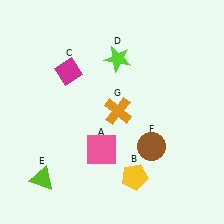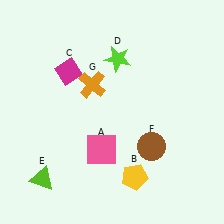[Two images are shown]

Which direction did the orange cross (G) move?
The orange cross (G) moved up.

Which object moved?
The orange cross (G) moved up.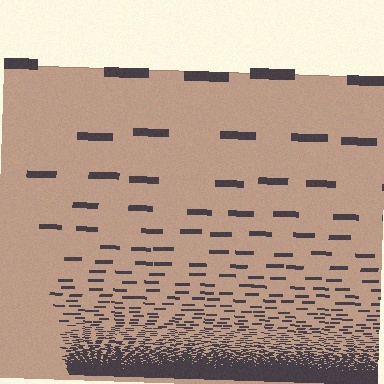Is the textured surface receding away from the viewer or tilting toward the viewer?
The surface appears to tilt toward the viewer. Texture elements get larger and sparser toward the top.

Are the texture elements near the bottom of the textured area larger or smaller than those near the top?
Smaller. The gradient is inverted — elements near the bottom are smaller and denser.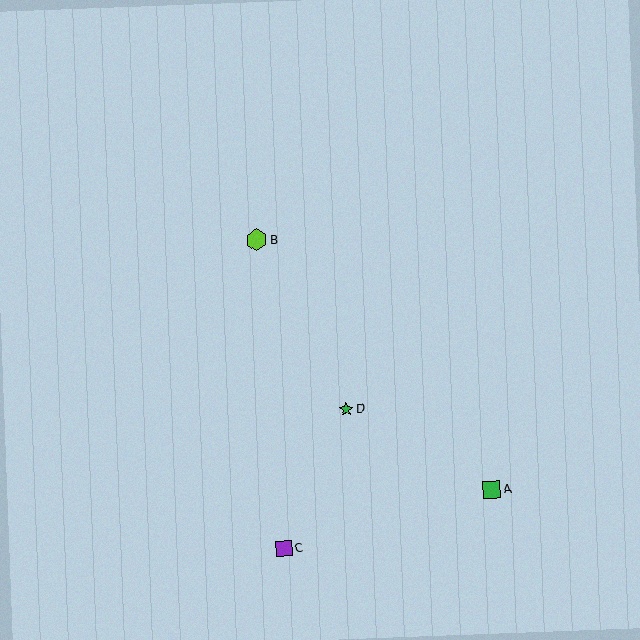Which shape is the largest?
The lime hexagon (labeled B) is the largest.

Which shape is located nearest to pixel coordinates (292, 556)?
The purple square (labeled C) at (284, 549) is nearest to that location.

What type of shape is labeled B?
Shape B is a lime hexagon.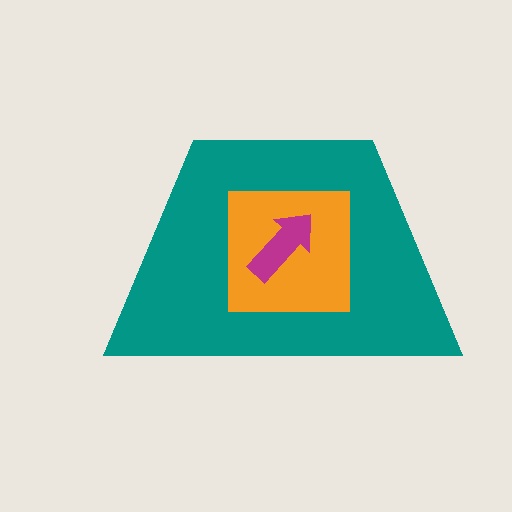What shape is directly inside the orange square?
The magenta arrow.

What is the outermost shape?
The teal trapezoid.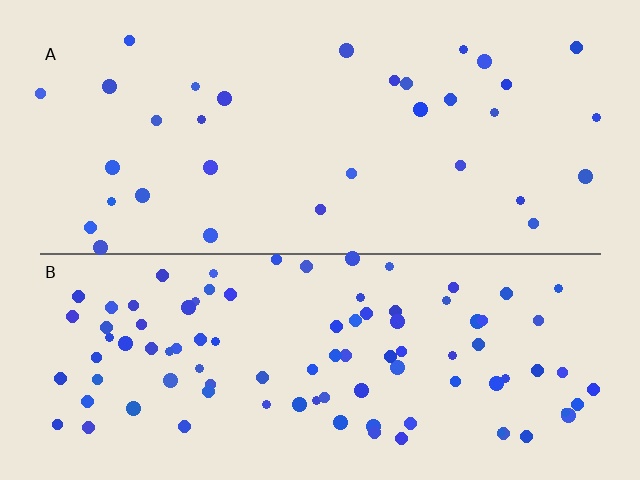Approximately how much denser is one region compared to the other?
Approximately 3.0× — region B over region A.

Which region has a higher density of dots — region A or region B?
B (the bottom).